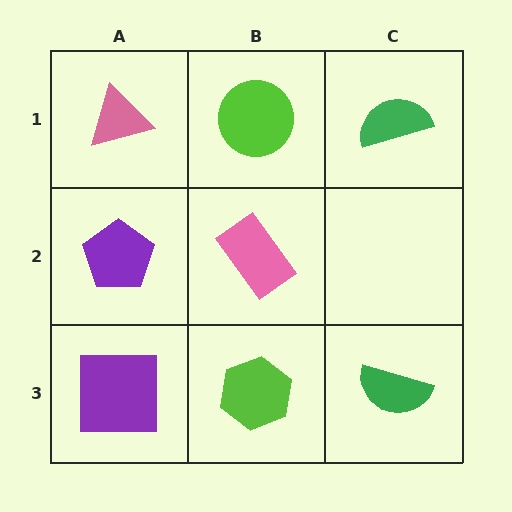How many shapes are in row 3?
3 shapes.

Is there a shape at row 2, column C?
No, that cell is empty.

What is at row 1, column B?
A lime circle.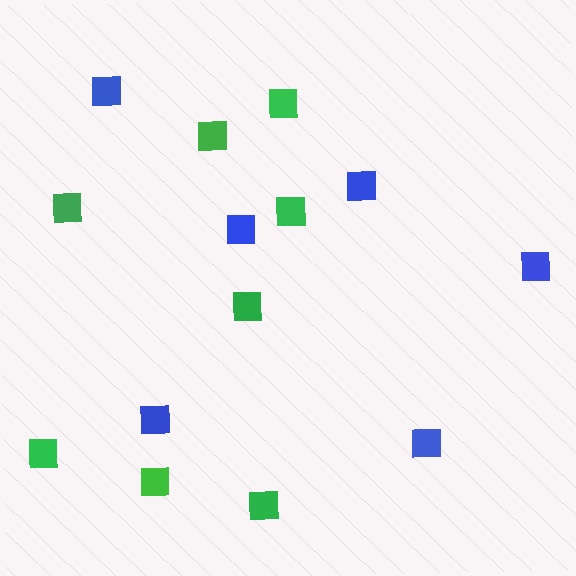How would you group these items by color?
There are 2 groups: one group of blue squares (6) and one group of green squares (8).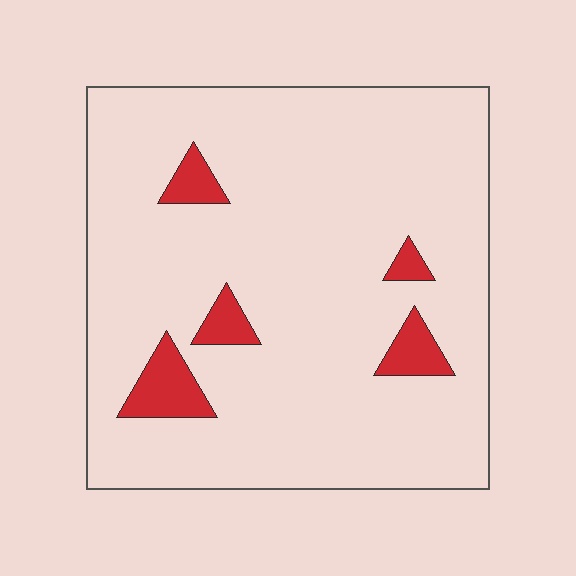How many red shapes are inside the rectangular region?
5.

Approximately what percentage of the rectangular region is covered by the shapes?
Approximately 10%.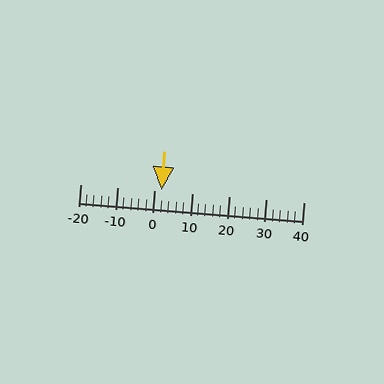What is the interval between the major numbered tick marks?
The major tick marks are spaced 10 units apart.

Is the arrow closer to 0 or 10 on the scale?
The arrow is closer to 0.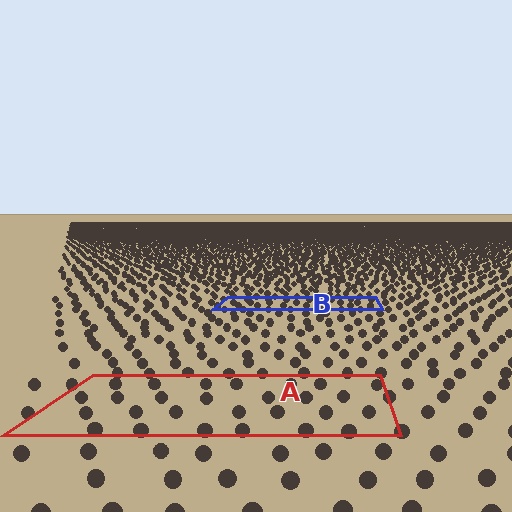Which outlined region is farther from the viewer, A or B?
Region B is farther from the viewer — the texture elements inside it appear smaller and more densely packed.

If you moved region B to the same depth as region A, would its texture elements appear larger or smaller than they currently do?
They would appear larger. At a closer depth, the same texture elements are projected at a bigger on-screen size.